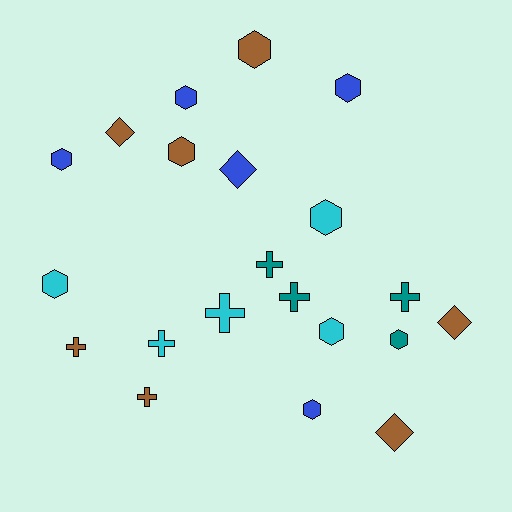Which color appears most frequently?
Brown, with 7 objects.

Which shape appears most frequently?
Hexagon, with 10 objects.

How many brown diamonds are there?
There are 3 brown diamonds.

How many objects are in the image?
There are 21 objects.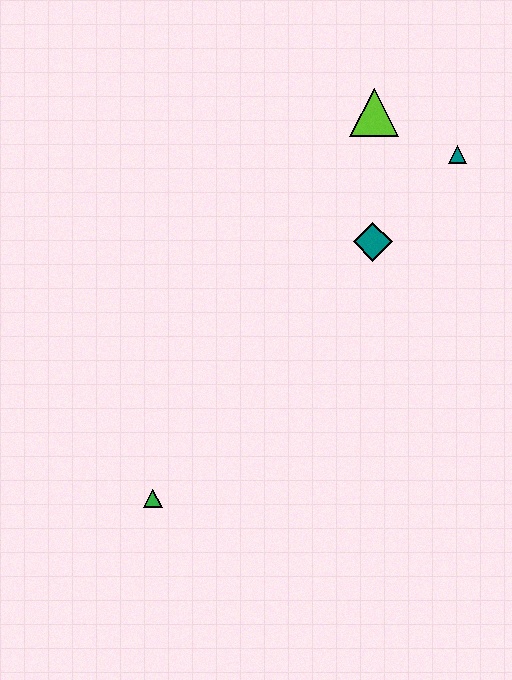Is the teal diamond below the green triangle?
No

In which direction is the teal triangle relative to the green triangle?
The teal triangle is above the green triangle.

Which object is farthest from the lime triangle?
The green triangle is farthest from the lime triangle.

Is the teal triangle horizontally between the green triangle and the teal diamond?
No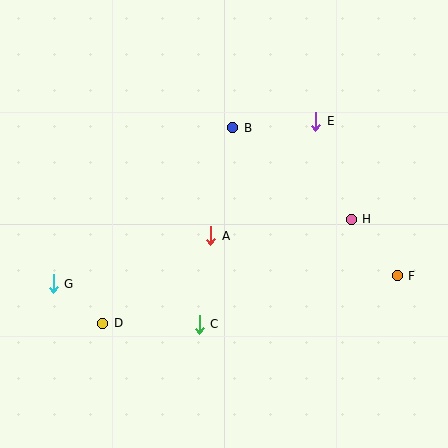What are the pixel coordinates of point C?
Point C is at (199, 324).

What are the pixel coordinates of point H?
Point H is at (351, 219).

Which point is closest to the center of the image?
Point A at (211, 236) is closest to the center.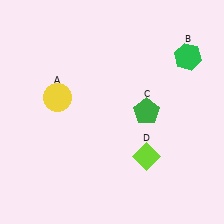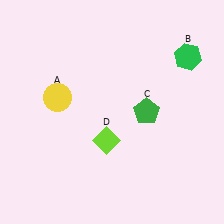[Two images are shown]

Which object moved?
The lime diamond (D) moved left.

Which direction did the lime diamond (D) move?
The lime diamond (D) moved left.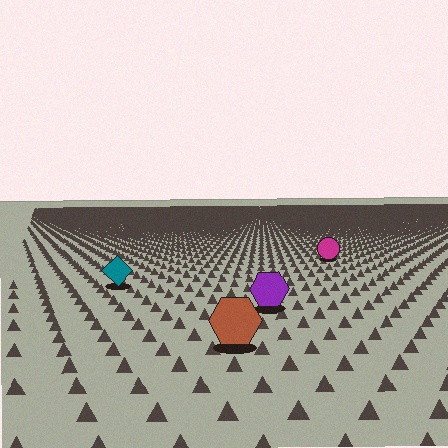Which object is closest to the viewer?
The brown hexagon is closest. The texture marks near it are larger and more spread out.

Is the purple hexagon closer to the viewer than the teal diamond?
Yes. The purple hexagon is closer — you can tell from the texture gradient: the ground texture is coarser near it.